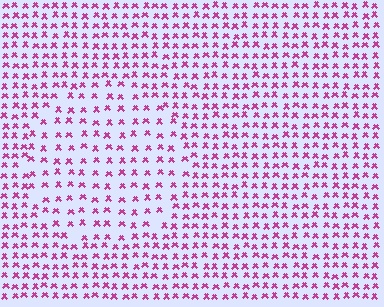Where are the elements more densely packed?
The elements are more densely packed outside the circle boundary.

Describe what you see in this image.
The image contains small magenta elements arranged at two different densities. A circle-shaped region is visible where the elements are less densely packed than the surrounding area.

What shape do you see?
I see a circle.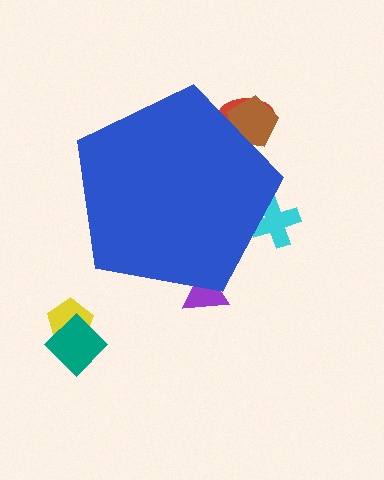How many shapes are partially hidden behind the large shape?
4 shapes are partially hidden.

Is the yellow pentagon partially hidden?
No, the yellow pentagon is fully visible.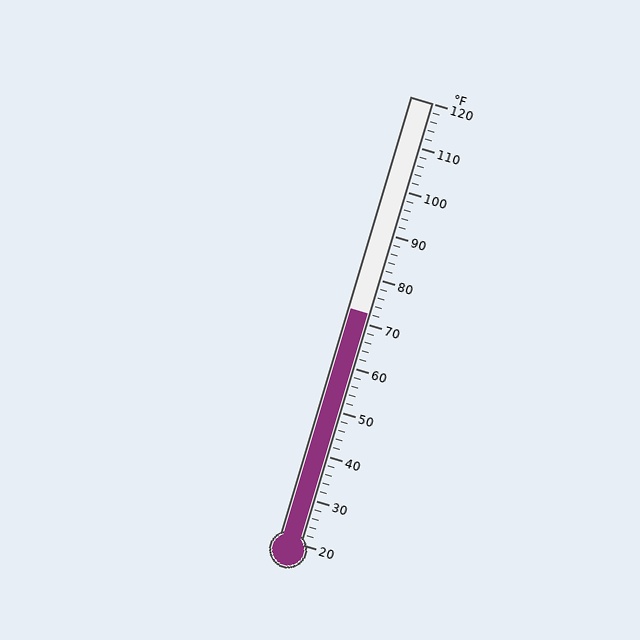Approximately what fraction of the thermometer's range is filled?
The thermometer is filled to approximately 50% of its range.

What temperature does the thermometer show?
The thermometer shows approximately 72°F.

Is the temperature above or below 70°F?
The temperature is above 70°F.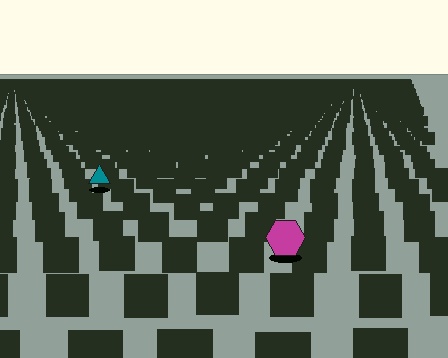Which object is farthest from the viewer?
The teal triangle is farthest from the viewer. It appears smaller and the ground texture around it is denser.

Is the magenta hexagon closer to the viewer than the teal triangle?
Yes. The magenta hexagon is closer — you can tell from the texture gradient: the ground texture is coarser near it.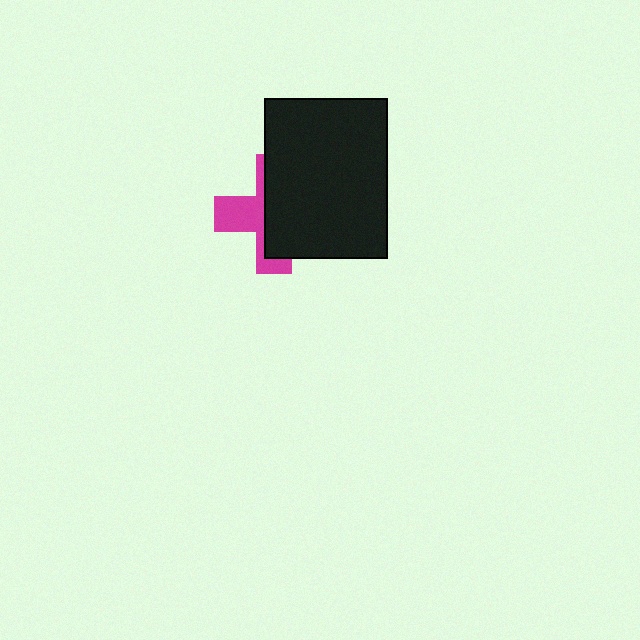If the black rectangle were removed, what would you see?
You would see the complete magenta cross.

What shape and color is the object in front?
The object in front is a black rectangle.